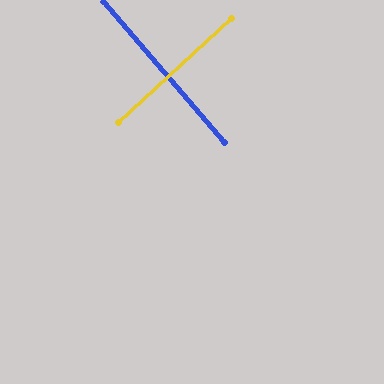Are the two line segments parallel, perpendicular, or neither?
Perpendicular — they meet at approximately 88°.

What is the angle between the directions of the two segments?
Approximately 88 degrees.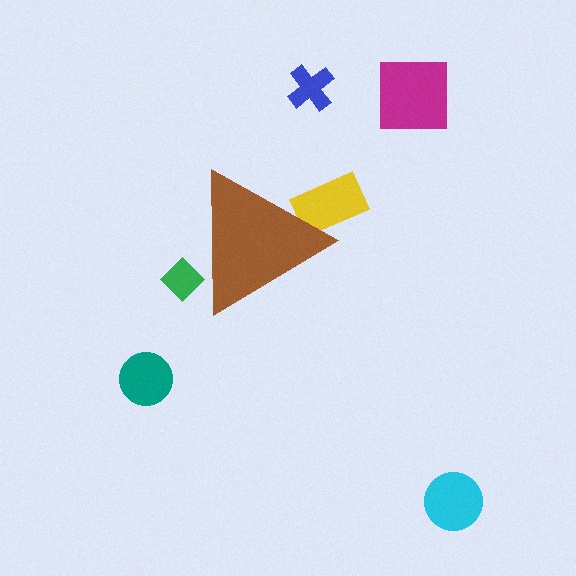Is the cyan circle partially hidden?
No, the cyan circle is fully visible.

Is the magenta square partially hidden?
No, the magenta square is fully visible.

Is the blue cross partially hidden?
No, the blue cross is fully visible.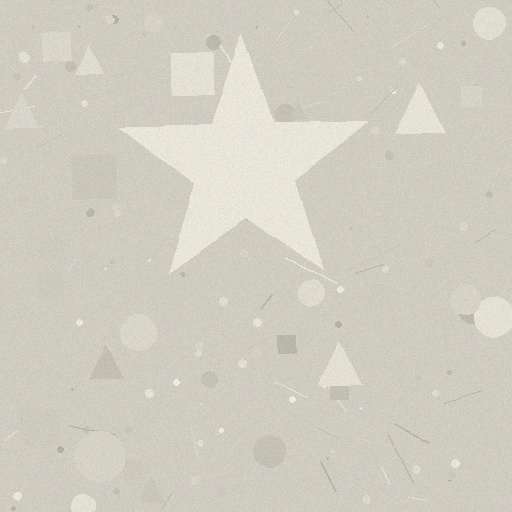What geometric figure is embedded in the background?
A star is embedded in the background.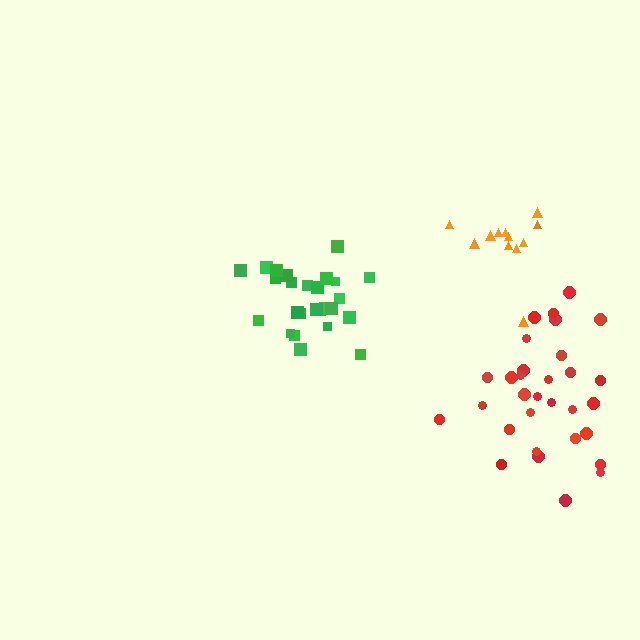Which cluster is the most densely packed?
Green.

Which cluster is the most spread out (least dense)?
Red.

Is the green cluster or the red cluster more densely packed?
Green.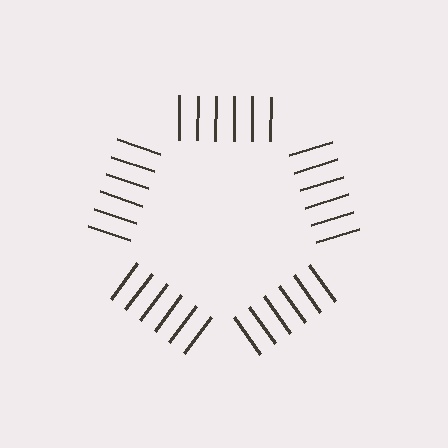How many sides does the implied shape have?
5 sides — the line-ends trace a pentagon.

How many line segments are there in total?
30 — 6 along each of the 5 edges.